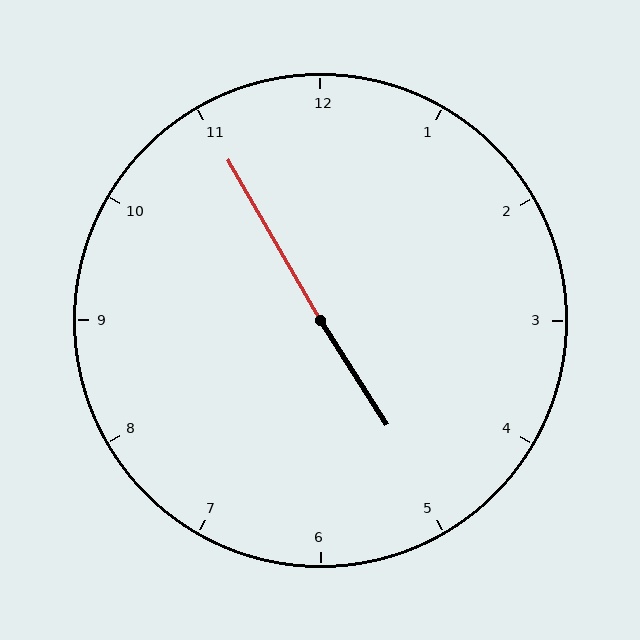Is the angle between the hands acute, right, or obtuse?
It is obtuse.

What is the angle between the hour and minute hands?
Approximately 178 degrees.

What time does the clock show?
4:55.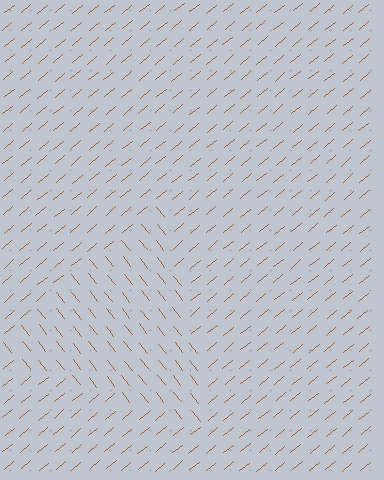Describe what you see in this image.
The image is filled with small brown line segments. A triangle region in the image has lines oriented differently from the surrounding lines, creating a visible texture boundary.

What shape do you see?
I see a triangle.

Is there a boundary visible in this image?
Yes, there is a texture boundary formed by a change in line orientation.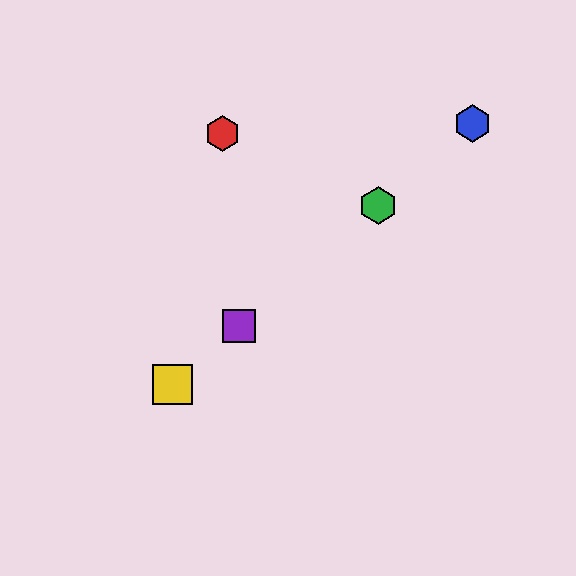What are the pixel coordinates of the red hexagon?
The red hexagon is at (222, 134).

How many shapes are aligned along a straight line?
4 shapes (the blue hexagon, the green hexagon, the yellow square, the purple square) are aligned along a straight line.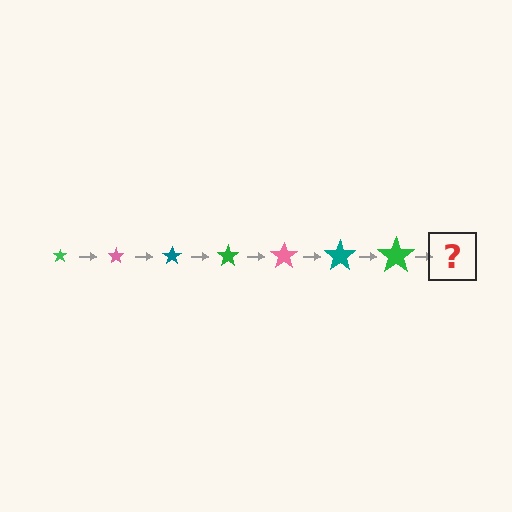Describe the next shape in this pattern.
It should be a pink star, larger than the previous one.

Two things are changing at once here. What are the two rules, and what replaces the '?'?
The two rules are that the star grows larger each step and the color cycles through green, pink, and teal. The '?' should be a pink star, larger than the previous one.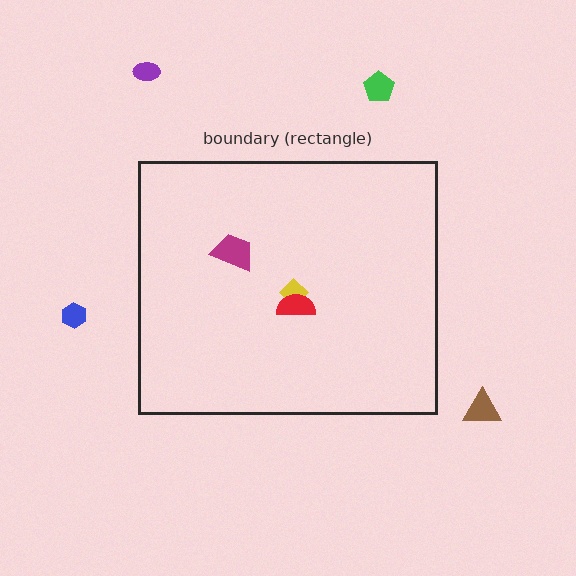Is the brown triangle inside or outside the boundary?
Outside.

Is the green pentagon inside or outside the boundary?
Outside.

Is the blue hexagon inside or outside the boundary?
Outside.